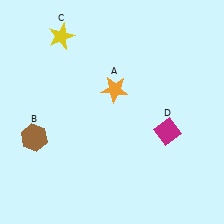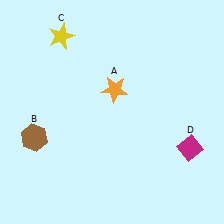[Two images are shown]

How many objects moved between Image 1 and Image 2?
1 object moved between the two images.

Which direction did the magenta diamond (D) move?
The magenta diamond (D) moved right.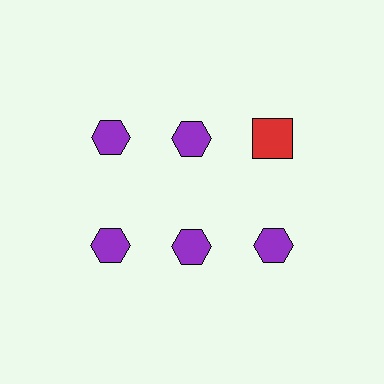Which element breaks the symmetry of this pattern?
The red square in the top row, center column breaks the symmetry. All other shapes are purple hexagons.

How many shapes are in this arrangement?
There are 6 shapes arranged in a grid pattern.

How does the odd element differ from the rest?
It differs in both color (red instead of purple) and shape (square instead of hexagon).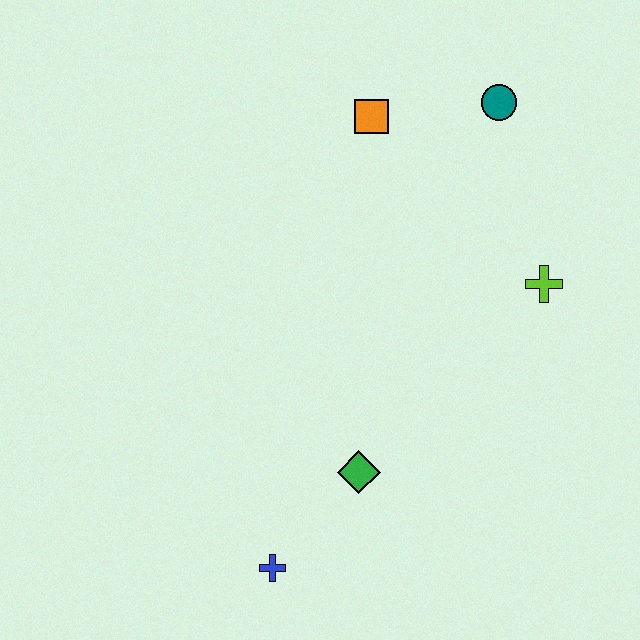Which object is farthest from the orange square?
The blue cross is farthest from the orange square.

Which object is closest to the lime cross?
The teal circle is closest to the lime cross.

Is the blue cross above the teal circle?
No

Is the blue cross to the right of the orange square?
No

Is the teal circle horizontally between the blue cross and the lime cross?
Yes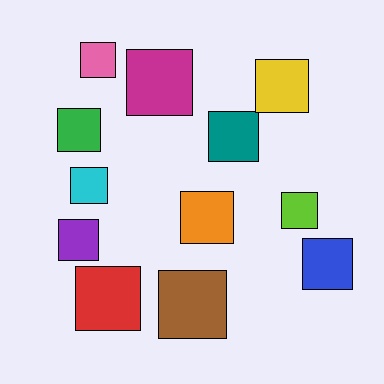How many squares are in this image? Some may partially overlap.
There are 12 squares.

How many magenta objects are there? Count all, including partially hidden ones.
There is 1 magenta object.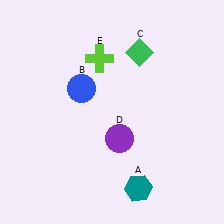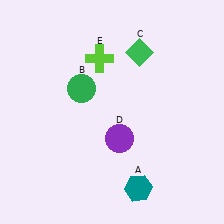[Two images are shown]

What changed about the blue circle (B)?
In Image 1, B is blue. In Image 2, it changed to green.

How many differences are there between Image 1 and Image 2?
There is 1 difference between the two images.